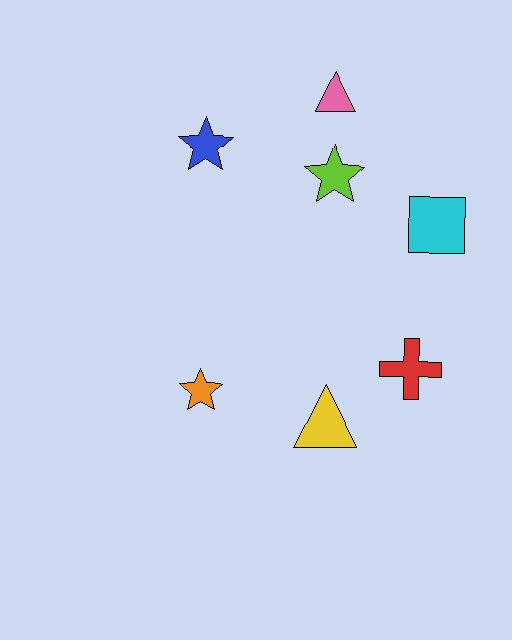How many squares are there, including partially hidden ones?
There is 1 square.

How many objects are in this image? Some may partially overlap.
There are 7 objects.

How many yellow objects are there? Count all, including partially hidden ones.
There is 1 yellow object.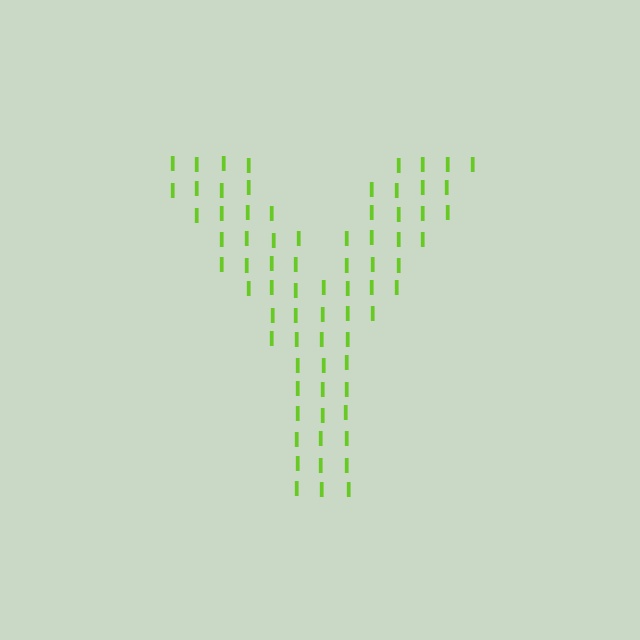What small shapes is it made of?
It is made of small letter I's.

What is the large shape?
The large shape is the letter Y.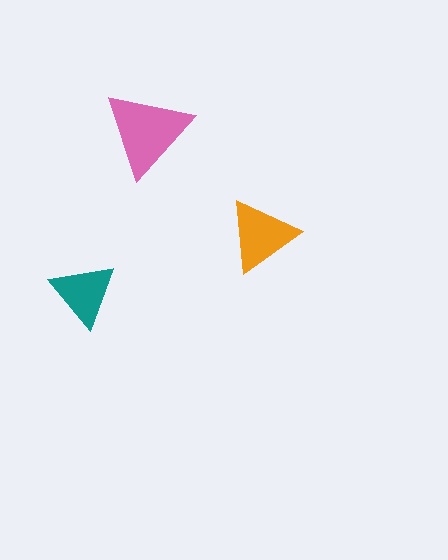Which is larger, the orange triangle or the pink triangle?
The pink one.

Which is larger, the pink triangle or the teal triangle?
The pink one.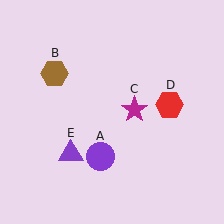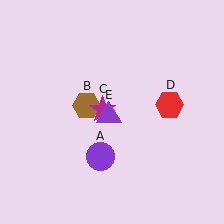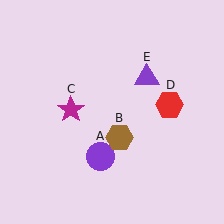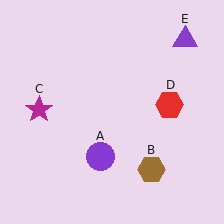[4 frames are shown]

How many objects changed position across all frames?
3 objects changed position: brown hexagon (object B), magenta star (object C), purple triangle (object E).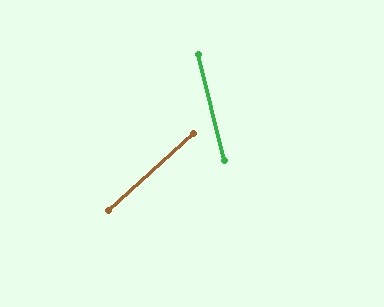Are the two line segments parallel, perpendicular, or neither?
Neither parallel nor perpendicular — they differ by about 62°.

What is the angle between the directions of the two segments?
Approximately 62 degrees.